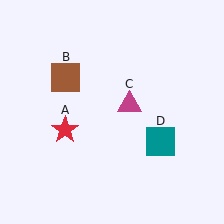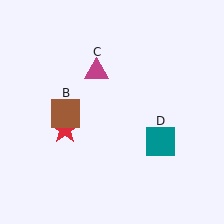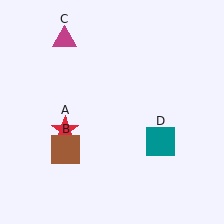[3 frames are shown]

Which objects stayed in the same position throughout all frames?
Red star (object A) and teal square (object D) remained stationary.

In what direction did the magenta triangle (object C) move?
The magenta triangle (object C) moved up and to the left.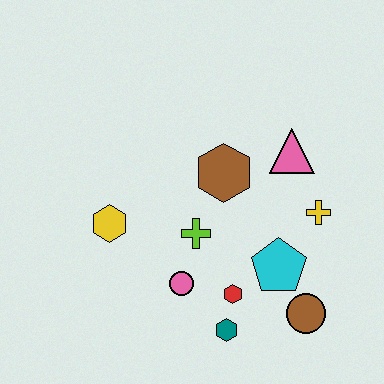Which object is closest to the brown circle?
The cyan pentagon is closest to the brown circle.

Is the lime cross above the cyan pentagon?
Yes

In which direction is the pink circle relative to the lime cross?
The pink circle is below the lime cross.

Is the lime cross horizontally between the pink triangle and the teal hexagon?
No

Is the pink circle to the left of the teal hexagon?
Yes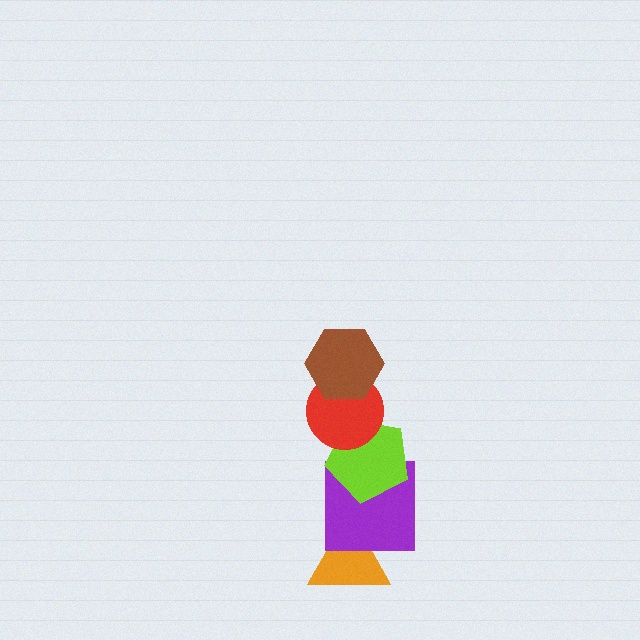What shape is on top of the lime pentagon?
The red circle is on top of the lime pentagon.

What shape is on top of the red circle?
The brown hexagon is on top of the red circle.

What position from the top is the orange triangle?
The orange triangle is 5th from the top.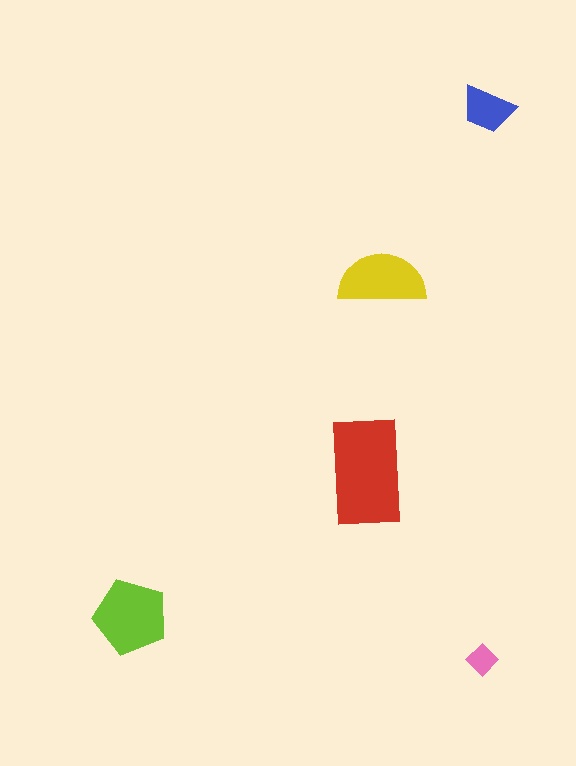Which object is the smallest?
The pink diamond.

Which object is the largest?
The red rectangle.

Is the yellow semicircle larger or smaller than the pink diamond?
Larger.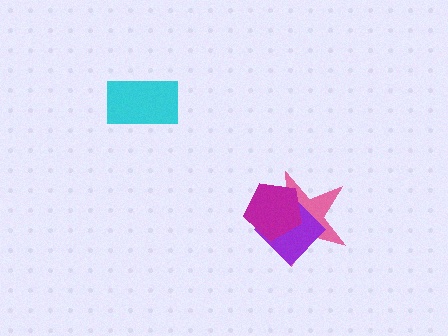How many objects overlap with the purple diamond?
2 objects overlap with the purple diamond.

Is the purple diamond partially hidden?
Yes, it is partially covered by another shape.